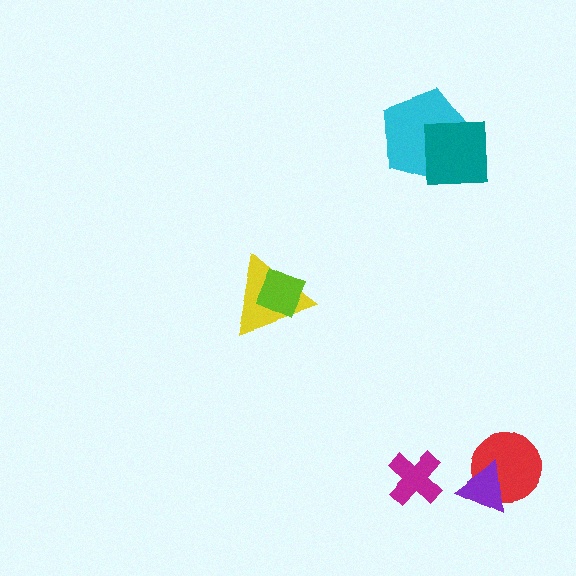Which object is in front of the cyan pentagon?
The teal square is in front of the cyan pentagon.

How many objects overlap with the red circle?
1 object overlaps with the red circle.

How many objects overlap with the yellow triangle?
1 object overlaps with the yellow triangle.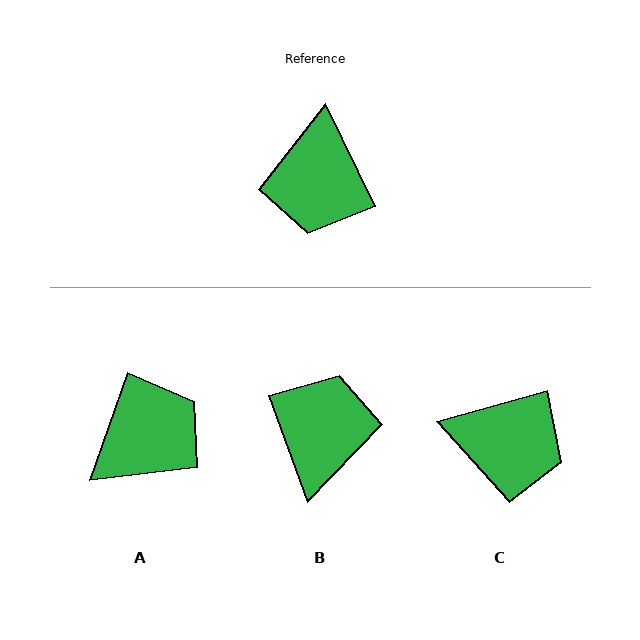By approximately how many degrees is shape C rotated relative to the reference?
Approximately 80 degrees counter-clockwise.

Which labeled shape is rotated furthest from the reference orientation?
B, about 174 degrees away.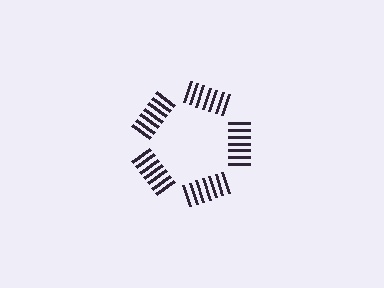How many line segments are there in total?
35 — 7 along each of the 5 edges.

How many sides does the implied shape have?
5 sides — the line-ends trace a pentagon.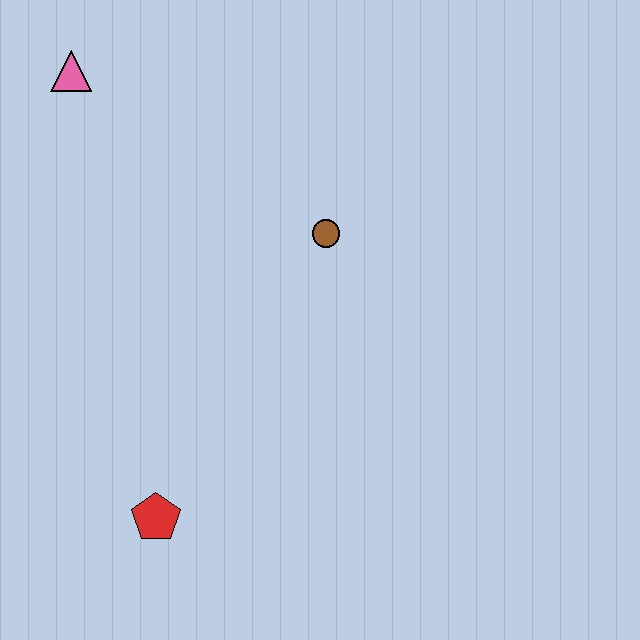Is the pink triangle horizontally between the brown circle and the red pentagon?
No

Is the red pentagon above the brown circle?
No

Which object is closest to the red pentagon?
The brown circle is closest to the red pentagon.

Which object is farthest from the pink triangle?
The red pentagon is farthest from the pink triangle.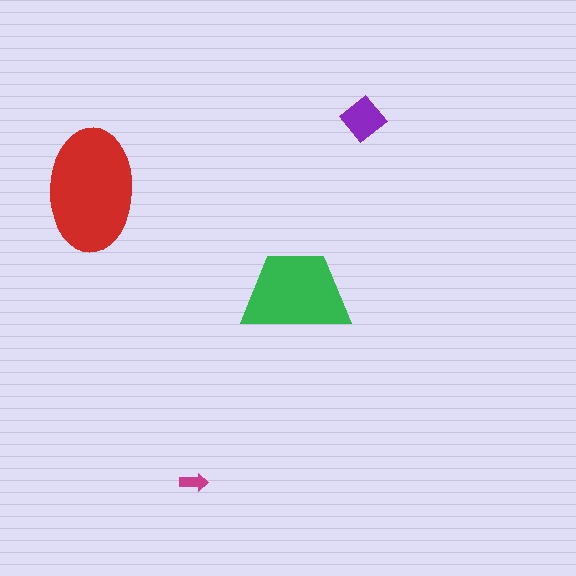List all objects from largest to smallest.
The red ellipse, the green trapezoid, the purple diamond, the magenta arrow.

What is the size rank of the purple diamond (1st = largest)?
3rd.